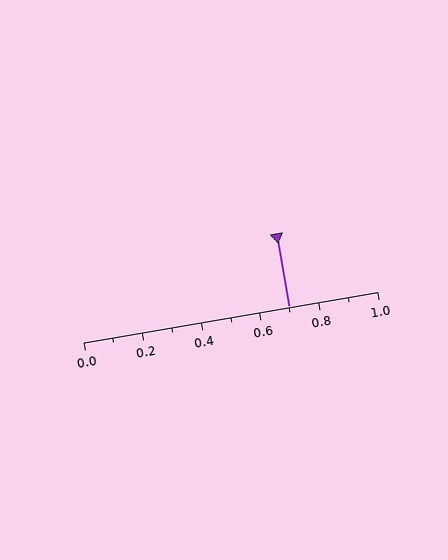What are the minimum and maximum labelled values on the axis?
The axis runs from 0.0 to 1.0.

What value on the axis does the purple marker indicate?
The marker indicates approximately 0.7.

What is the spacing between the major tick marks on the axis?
The major ticks are spaced 0.2 apart.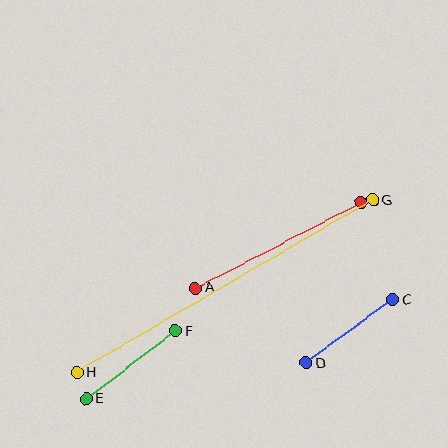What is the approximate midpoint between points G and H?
The midpoint is at approximately (225, 286) pixels.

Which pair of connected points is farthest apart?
Points G and H are farthest apart.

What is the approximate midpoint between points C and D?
The midpoint is at approximately (349, 331) pixels.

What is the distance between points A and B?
The distance is approximately 186 pixels.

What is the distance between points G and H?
The distance is approximately 342 pixels.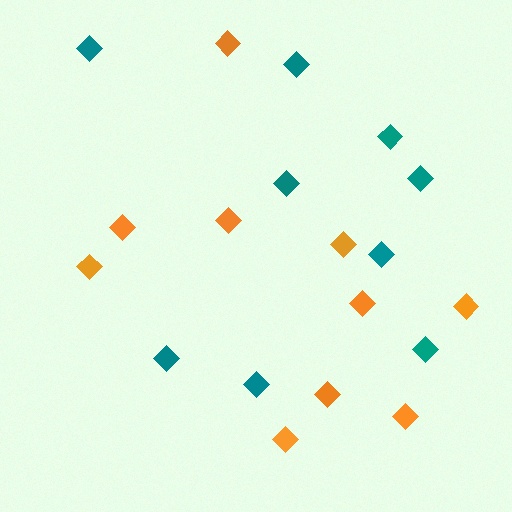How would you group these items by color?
There are 2 groups: one group of orange diamonds (10) and one group of teal diamonds (9).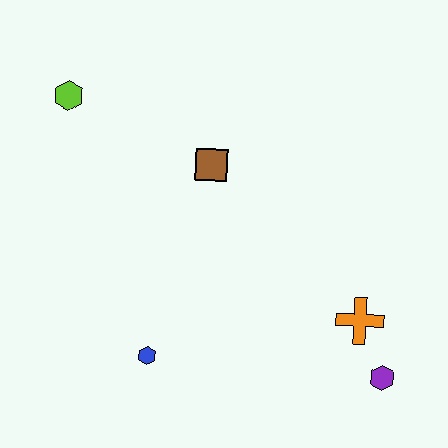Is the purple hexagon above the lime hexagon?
No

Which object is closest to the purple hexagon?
The orange cross is closest to the purple hexagon.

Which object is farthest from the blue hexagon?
The lime hexagon is farthest from the blue hexagon.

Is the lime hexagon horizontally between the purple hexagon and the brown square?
No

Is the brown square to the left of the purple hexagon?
Yes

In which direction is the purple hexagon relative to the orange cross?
The purple hexagon is below the orange cross.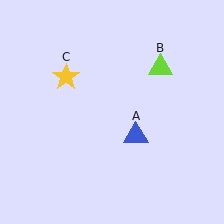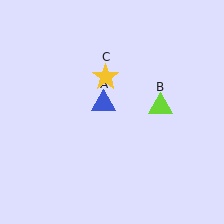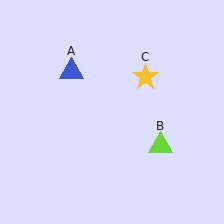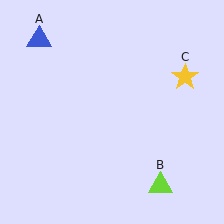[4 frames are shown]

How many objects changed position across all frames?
3 objects changed position: blue triangle (object A), lime triangle (object B), yellow star (object C).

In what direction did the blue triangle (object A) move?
The blue triangle (object A) moved up and to the left.